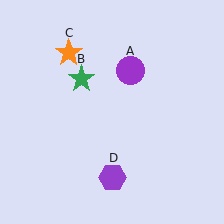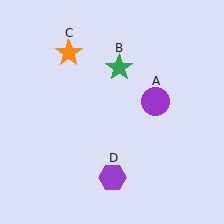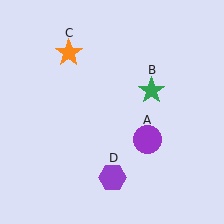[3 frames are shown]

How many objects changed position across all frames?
2 objects changed position: purple circle (object A), green star (object B).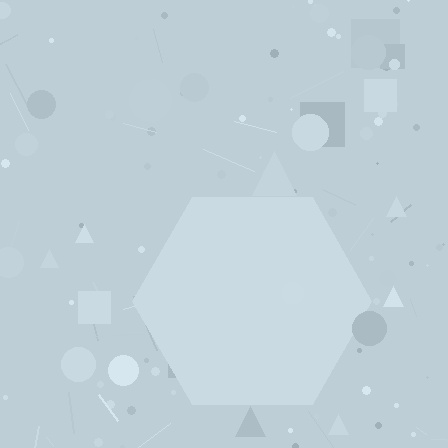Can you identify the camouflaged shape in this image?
The camouflaged shape is a hexagon.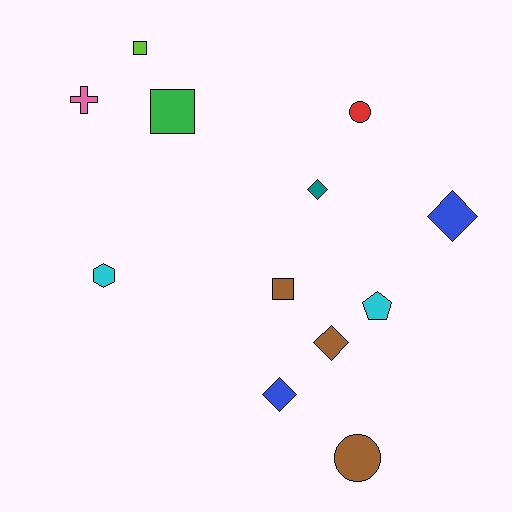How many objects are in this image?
There are 12 objects.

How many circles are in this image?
There are 2 circles.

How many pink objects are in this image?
There is 1 pink object.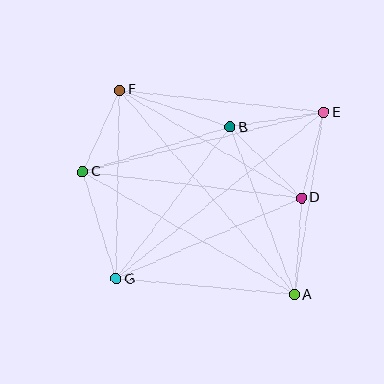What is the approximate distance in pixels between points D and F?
The distance between D and F is approximately 211 pixels.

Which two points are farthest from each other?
Points A and F are farthest from each other.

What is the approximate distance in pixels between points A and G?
The distance between A and G is approximately 179 pixels.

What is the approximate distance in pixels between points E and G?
The distance between E and G is approximately 266 pixels.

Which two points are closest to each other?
Points D and E are closest to each other.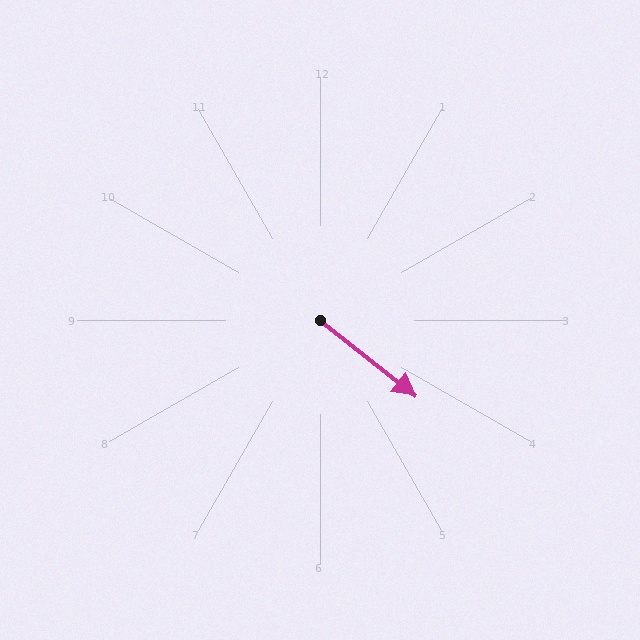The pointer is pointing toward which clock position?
Roughly 4 o'clock.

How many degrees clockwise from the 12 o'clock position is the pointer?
Approximately 128 degrees.